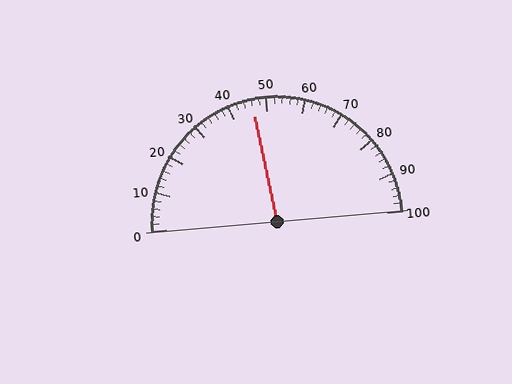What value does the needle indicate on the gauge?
The needle indicates approximately 46.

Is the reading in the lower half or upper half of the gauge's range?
The reading is in the lower half of the range (0 to 100).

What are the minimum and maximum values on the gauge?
The gauge ranges from 0 to 100.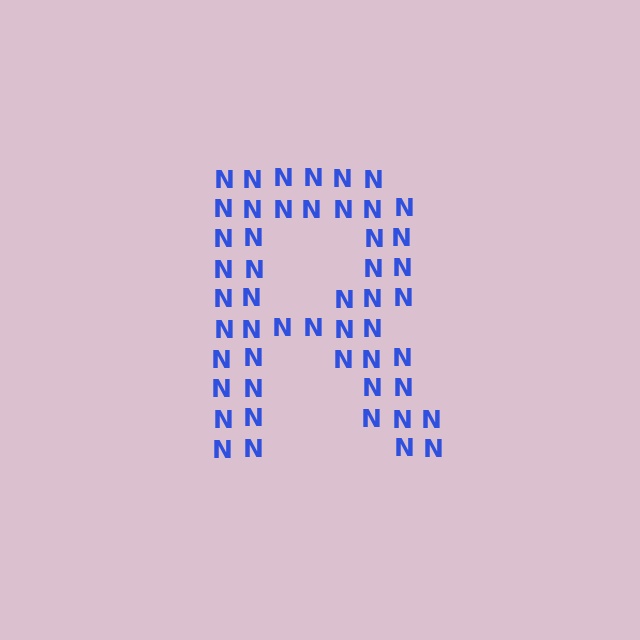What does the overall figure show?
The overall figure shows the letter R.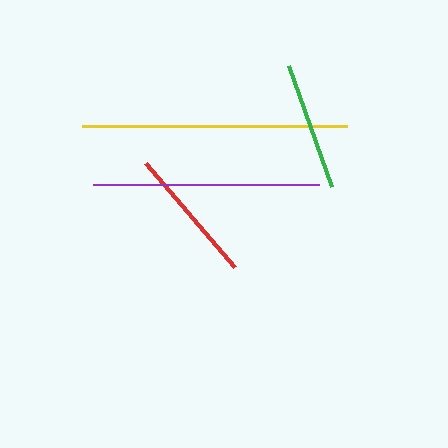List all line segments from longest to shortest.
From longest to shortest: yellow, purple, red, green.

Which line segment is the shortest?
The green line is the shortest at approximately 129 pixels.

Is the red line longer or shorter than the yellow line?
The yellow line is longer than the red line.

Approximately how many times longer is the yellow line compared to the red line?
The yellow line is approximately 1.9 times the length of the red line.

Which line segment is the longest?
The yellow line is the longest at approximately 264 pixels.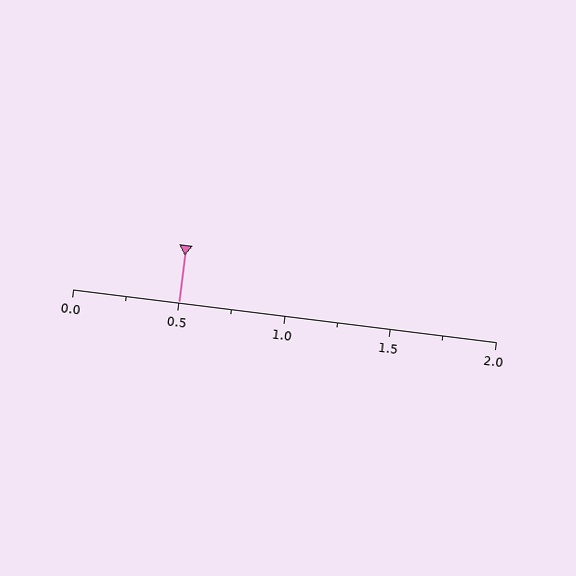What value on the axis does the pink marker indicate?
The marker indicates approximately 0.5.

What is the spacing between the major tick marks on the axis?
The major ticks are spaced 0.5 apart.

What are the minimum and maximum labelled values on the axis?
The axis runs from 0.0 to 2.0.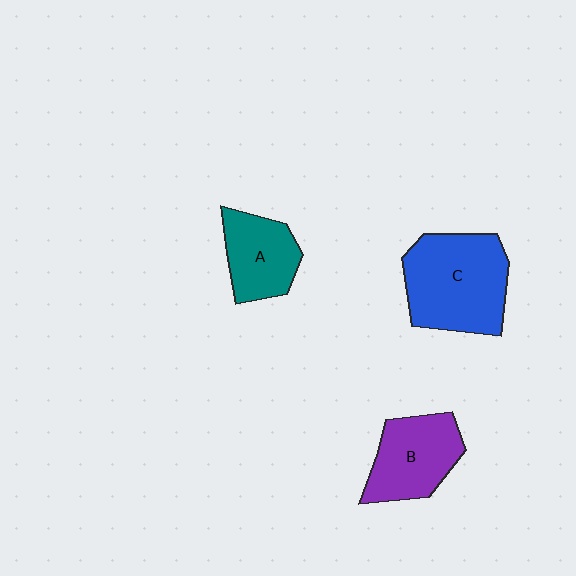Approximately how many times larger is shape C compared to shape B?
Approximately 1.4 times.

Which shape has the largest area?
Shape C (blue).